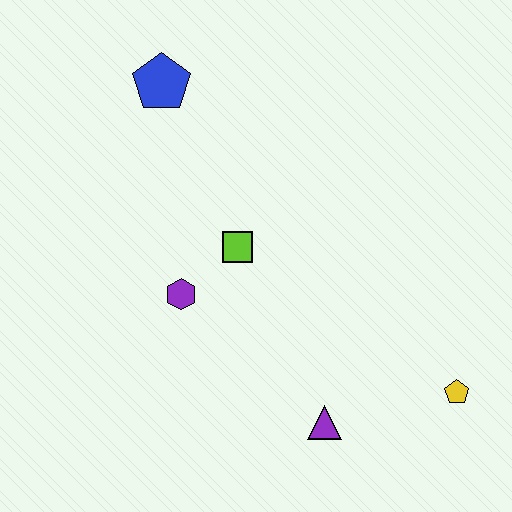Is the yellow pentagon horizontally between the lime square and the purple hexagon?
No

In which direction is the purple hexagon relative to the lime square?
The purple hexagon is to the left of the lime square.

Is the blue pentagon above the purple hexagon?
Yes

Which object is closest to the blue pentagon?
The lime square is closest to the blue pentagon.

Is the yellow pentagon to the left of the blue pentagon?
No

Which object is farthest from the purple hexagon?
The yellow pentagon is farthest from the purple hexagon.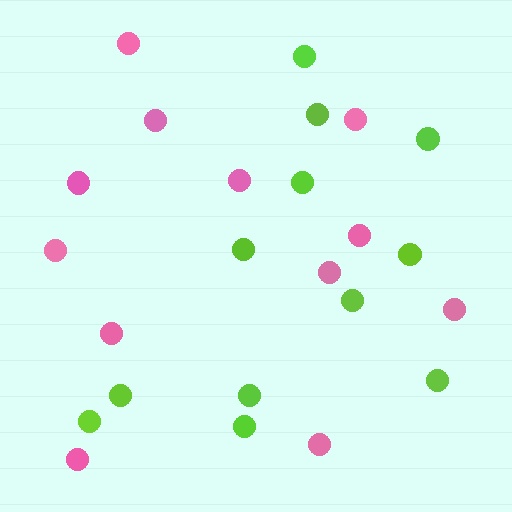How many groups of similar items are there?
There are 2 groups: one group of pink circles (12) and one group of lime circles (12).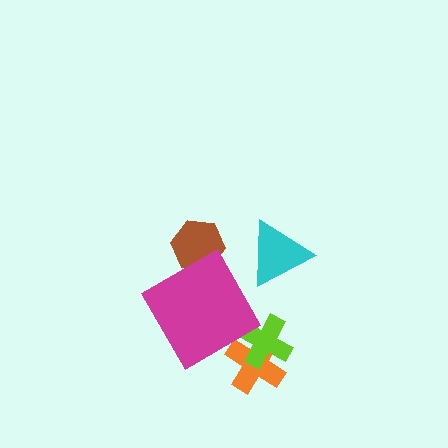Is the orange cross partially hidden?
Yes, it is partially covered by another shape.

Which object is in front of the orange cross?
The lime cross is in front of the orange cross.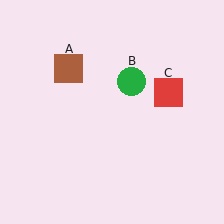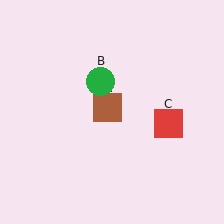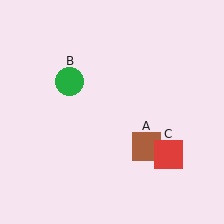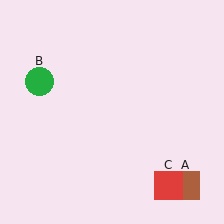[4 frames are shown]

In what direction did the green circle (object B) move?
The green circle (object B) moved left.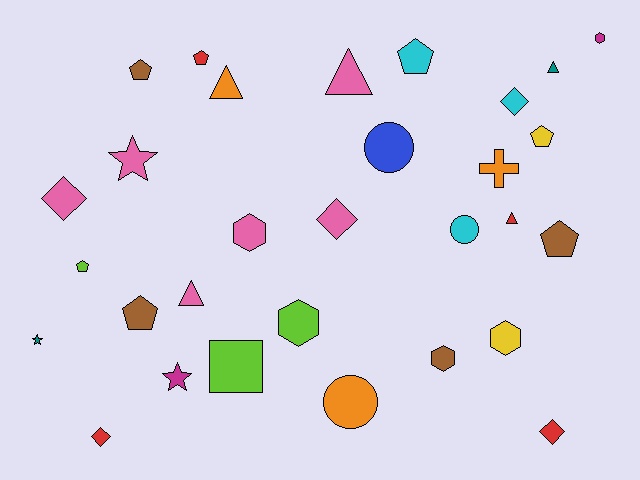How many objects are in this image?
There are 30 objects.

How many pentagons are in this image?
There are 7 pentagons.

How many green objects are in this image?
There are no green objects.